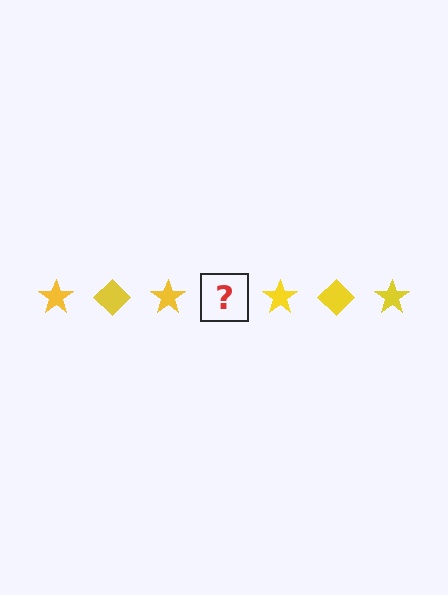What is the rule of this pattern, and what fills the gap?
The rule is that the pattern cycles through star, diamond shapes in yellow. The gap should be filled with a yellow diamond.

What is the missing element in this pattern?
The missing element is a yellow diamond.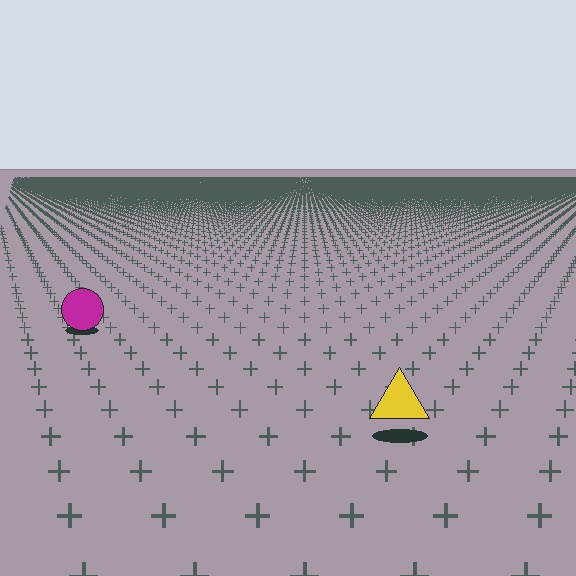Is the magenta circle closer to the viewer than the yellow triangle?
No. The yellow triangle is closer — you can tell from the texture gradient: the ground texture is coarser near it.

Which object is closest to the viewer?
The yellow triangle is closest. The texture marks near it are larger and more spread out.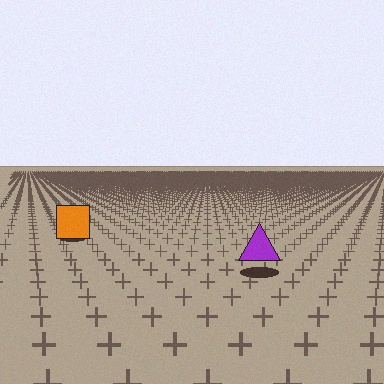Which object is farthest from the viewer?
The orange square is farthest from the viewer. It appears smaller and the ground texture around it is denser.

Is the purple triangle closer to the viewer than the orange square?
Yes. The purple triangle is closer — you can tell from the texture gradient: the ground texture is coarser near it.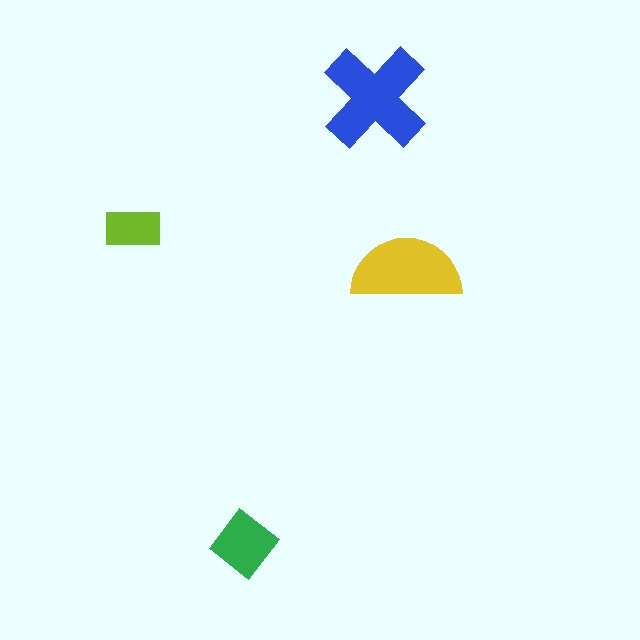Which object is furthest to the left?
The lime rectangle is leftmost.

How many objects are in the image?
There are 4 objects in the image.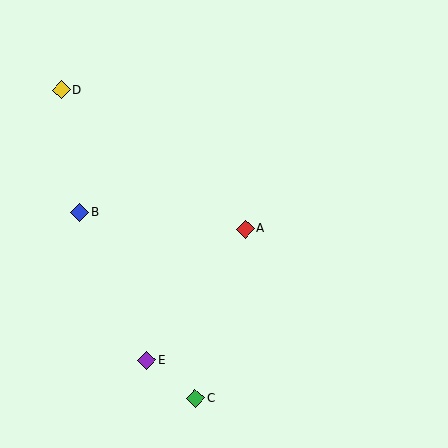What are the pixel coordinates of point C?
Point C is at (195, 399).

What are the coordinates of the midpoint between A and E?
The midpoint between A and E is at (196, 295).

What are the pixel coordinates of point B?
Point B is at (79, 212).